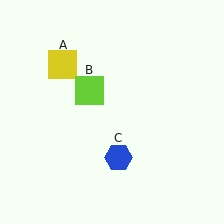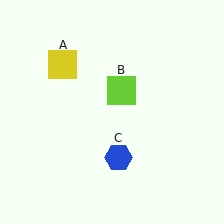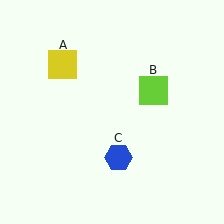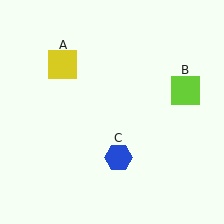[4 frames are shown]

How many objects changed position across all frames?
1 object changed position: lime square (object B).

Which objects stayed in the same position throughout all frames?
Yellow square (object A) and blue hexagon (object C) remained stationary.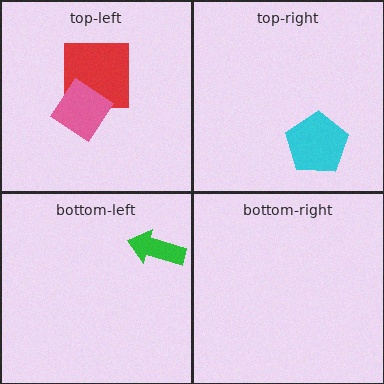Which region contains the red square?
The top-left region.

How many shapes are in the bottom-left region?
1.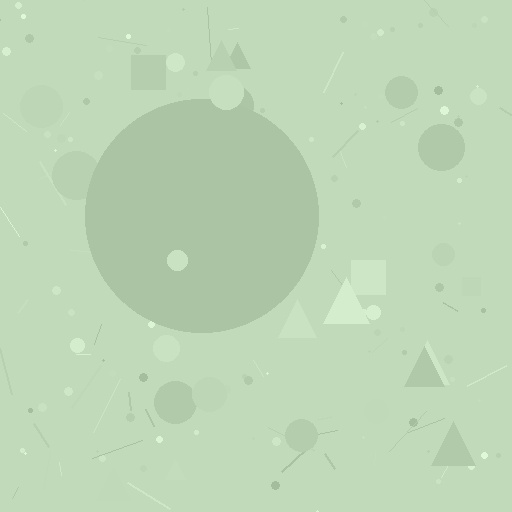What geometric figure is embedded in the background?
A circle is embedded in the background.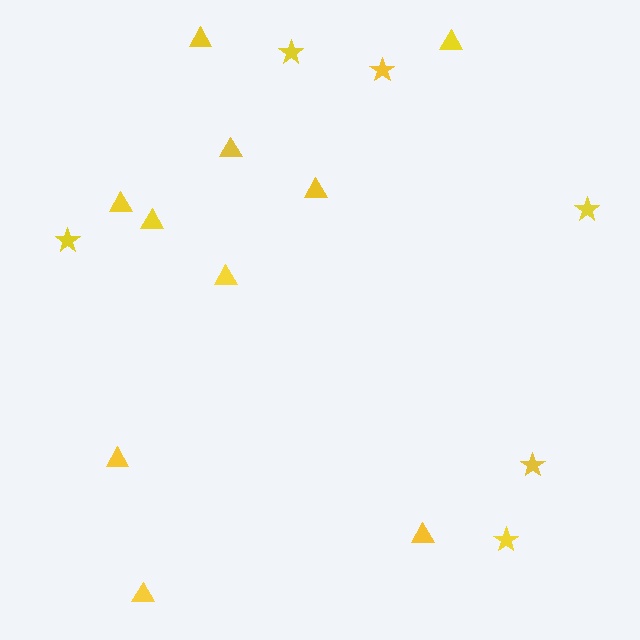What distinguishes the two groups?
There are 2 groups: one group of stars (6) and one group of triangles (10).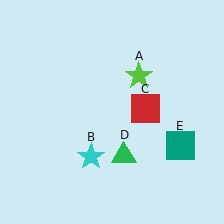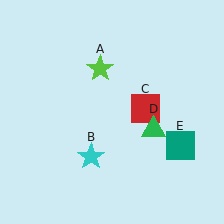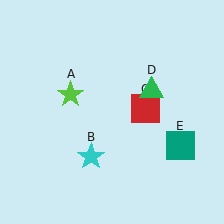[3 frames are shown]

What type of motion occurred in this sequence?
The lime star (object A), green triangle (object D) rotated counterclockwise around the center of the scene.